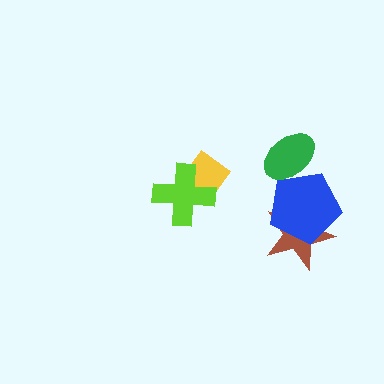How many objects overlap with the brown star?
1 object overlaps with the brown star.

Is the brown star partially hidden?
Yes, it is partially covered by another shape.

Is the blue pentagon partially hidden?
Yes, it is partially covered by another shape.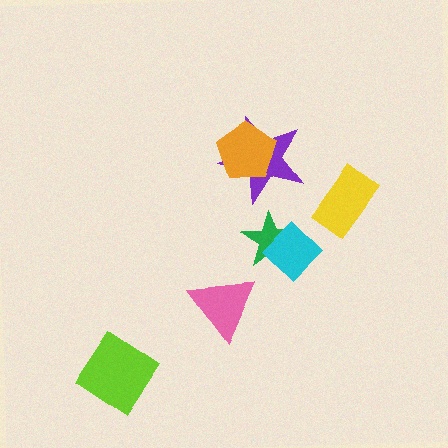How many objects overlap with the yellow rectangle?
0 objects overlap with the yellow rectangle.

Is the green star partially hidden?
Yes, it is partially covered by another shape.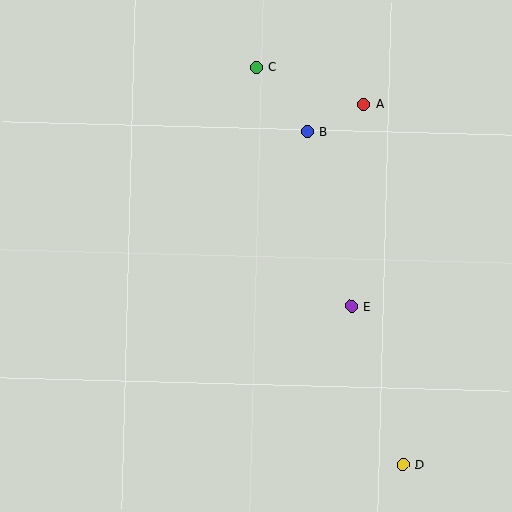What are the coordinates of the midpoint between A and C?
The midpoint between A and C is at (310, 86).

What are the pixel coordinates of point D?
Point D is at (403, 465).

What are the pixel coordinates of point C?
Point C is at (256, 67).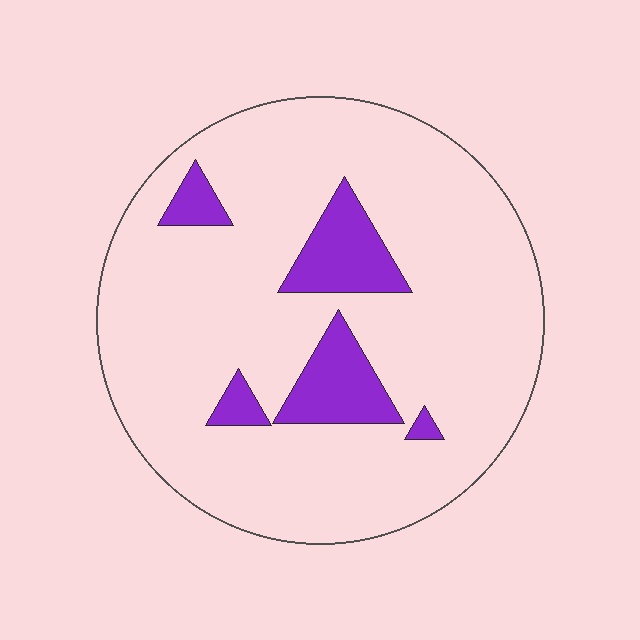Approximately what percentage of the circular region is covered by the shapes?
Approximately 15%.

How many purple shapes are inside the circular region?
5.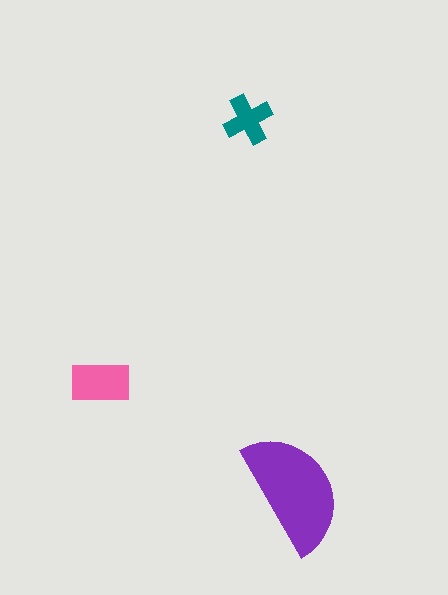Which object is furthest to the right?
The purple semicircle is rightmost.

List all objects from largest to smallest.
The purple semicircle, the pink rectangle, the teal cross.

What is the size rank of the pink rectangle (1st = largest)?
2nd.